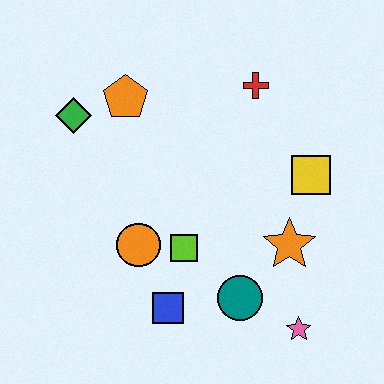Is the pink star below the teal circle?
Yes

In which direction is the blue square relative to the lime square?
The blue square is below the lime square.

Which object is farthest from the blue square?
The red cross is farthest from the blue square.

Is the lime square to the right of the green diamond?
Yes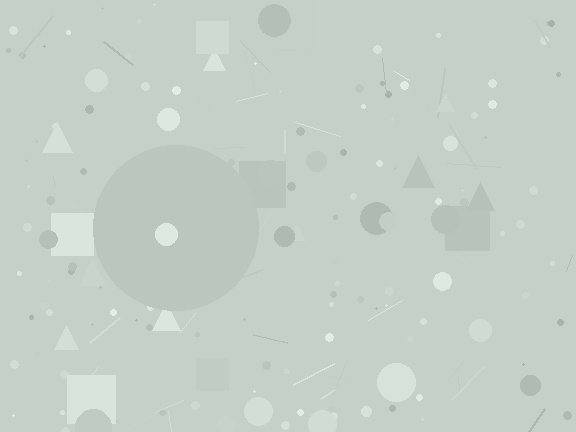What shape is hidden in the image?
A circle is hidden in the image.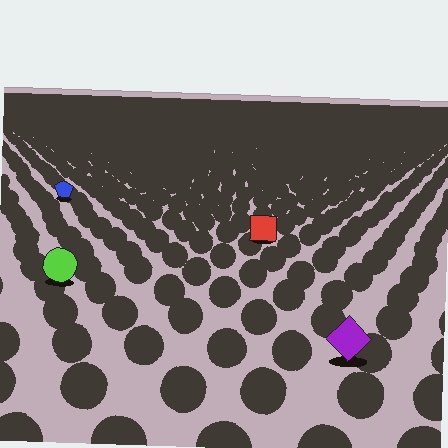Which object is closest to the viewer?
The purple diamond is closest. The texture marks near it are larger and more spread out.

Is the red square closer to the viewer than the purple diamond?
No. The purple diamond is closer — you can tell from the texture gradient: the ground texture is coarser near it.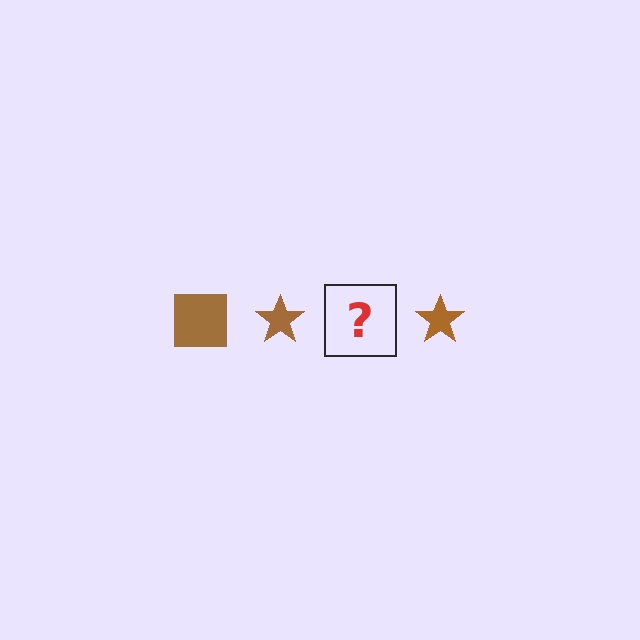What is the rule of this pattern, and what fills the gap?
The rule is that the pattern cycles through square, star shapes in brown. The gap should be filled with a brown square.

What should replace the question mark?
The question mark should be replaced with a brown square.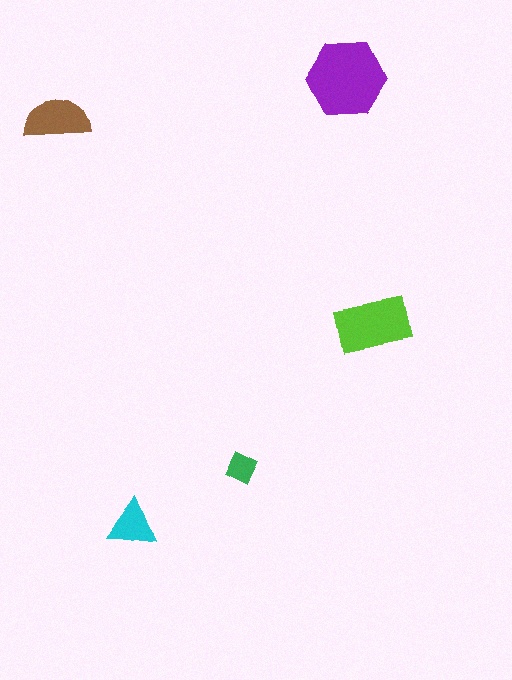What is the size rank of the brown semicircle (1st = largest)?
3rd.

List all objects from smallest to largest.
The green diamond, the cyan triangle, the brown semicircle, the lime rectangle, the purple hexagon.